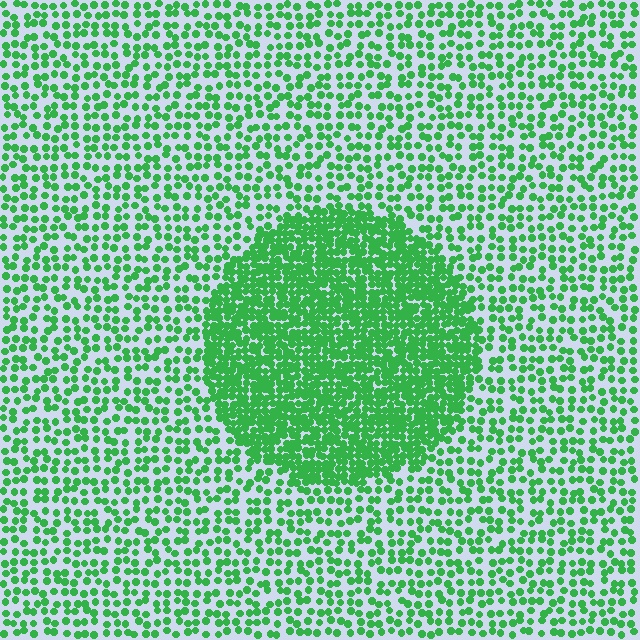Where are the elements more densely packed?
The elements are more densely packed inside the circle boundary.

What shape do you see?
I see a circle.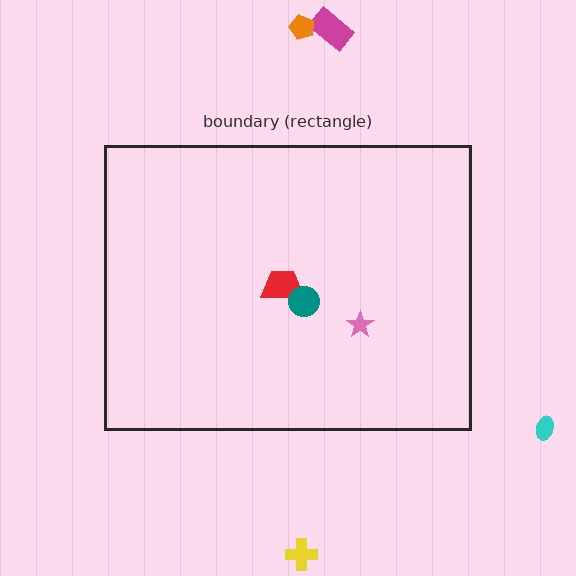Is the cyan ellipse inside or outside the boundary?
Outside.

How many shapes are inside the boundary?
3 inside, 4 outside.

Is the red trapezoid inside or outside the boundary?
Inside.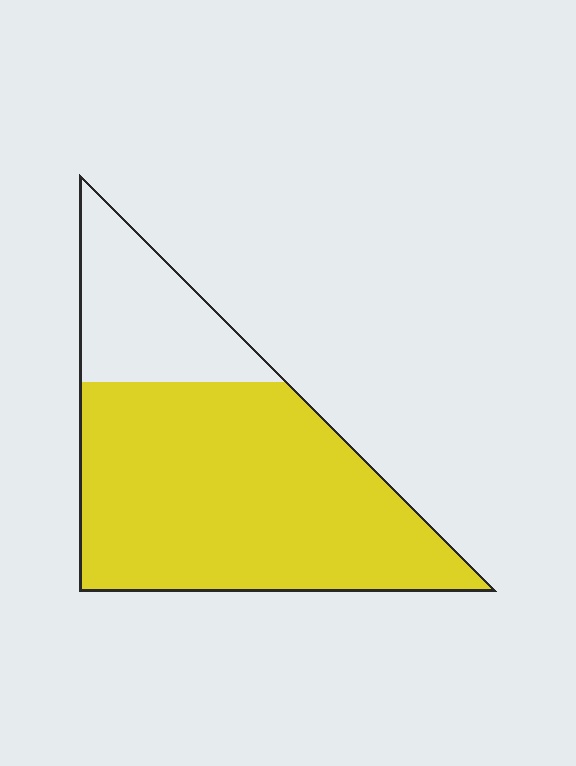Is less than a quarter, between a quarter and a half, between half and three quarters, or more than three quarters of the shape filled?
More than three quarters.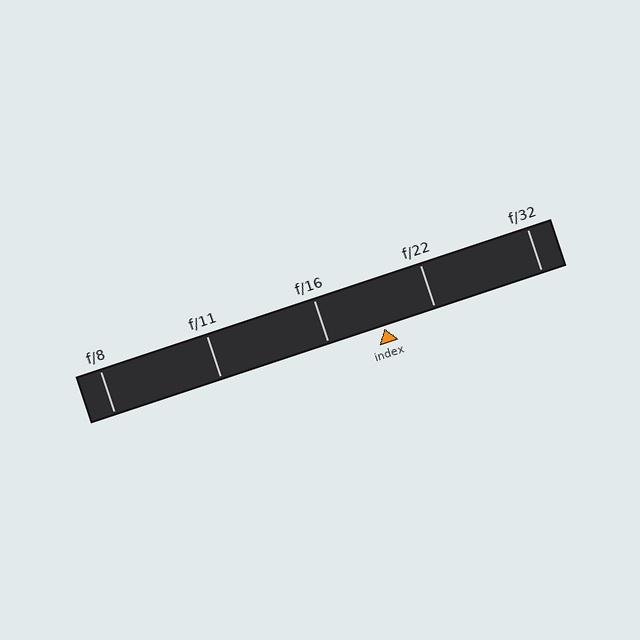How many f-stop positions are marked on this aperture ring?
There are 5 f-stop positions marked.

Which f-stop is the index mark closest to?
The index mark is closest to f/22.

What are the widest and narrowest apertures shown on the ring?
The widest aperture shown is f/8 and the narrowest is f/32.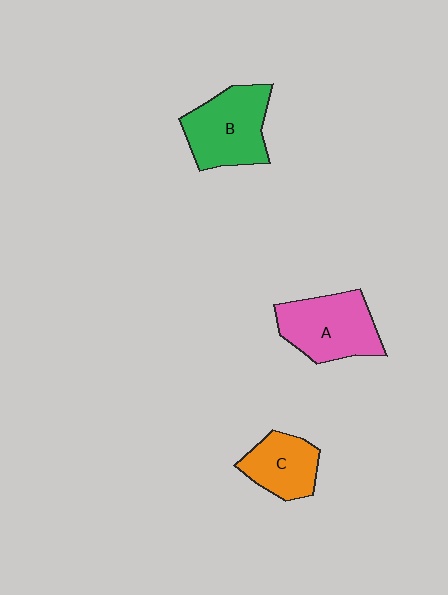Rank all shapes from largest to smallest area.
From largest to smallest: B (green), A (pink), C (orange).